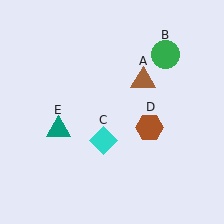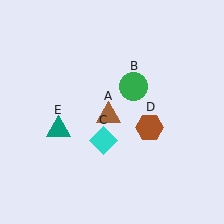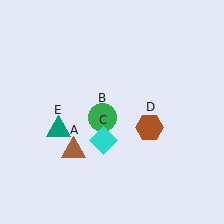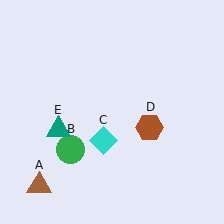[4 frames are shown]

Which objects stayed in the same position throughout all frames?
Cyan diamond (object C) and brown hexagon (object D) and teal triangle (object E) remained stationary.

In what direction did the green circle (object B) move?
The green circle (object B) moved down and to the left.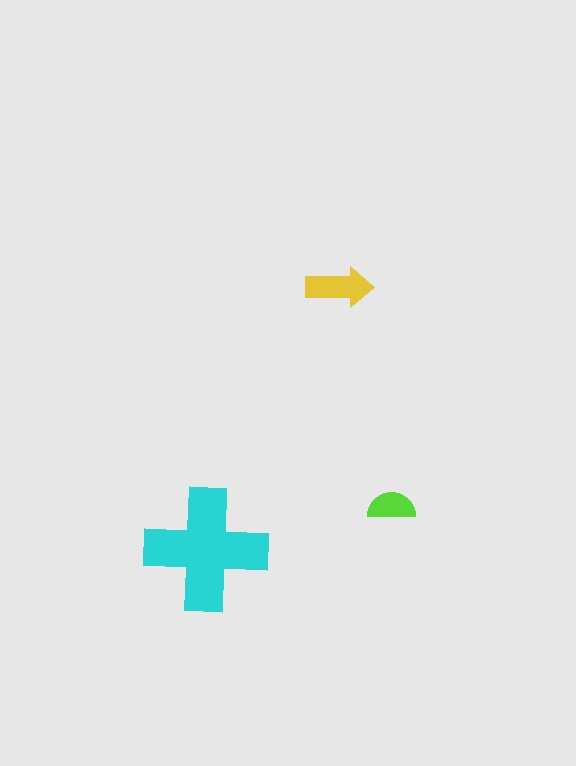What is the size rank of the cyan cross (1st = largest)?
1st.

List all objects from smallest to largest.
The lime semicircle, the yellow arrow, the cyan cross.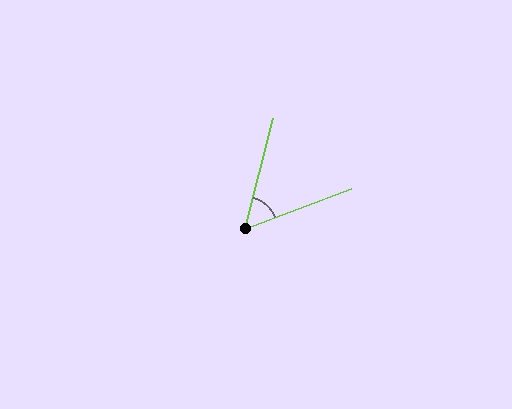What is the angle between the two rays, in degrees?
Approximately 55 degrees.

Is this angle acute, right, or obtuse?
It is acute.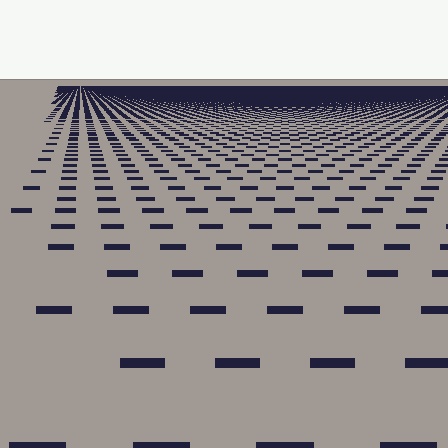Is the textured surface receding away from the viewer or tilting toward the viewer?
The surface is receding away from the viewer. Texture elements get smaller and denser toward the top.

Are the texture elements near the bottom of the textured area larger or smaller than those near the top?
Larger. Near the bottom, elements are closer to the viewer and appear at a bigger on-screen size.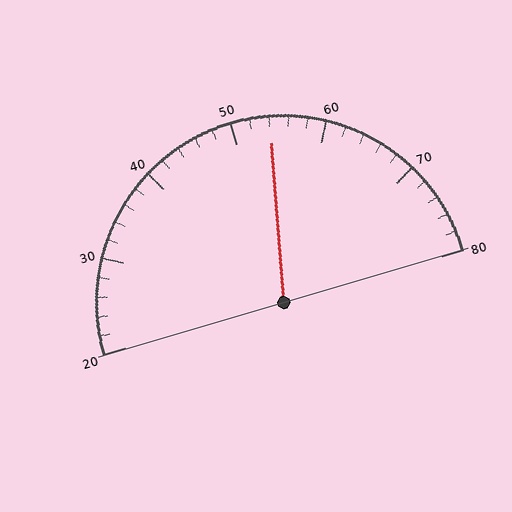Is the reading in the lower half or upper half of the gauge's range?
The reading is in the upper half of the range (20 to 80).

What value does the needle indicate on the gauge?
The needle indicates approximately 54.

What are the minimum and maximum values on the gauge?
The gauge ranges from 20 to 80.